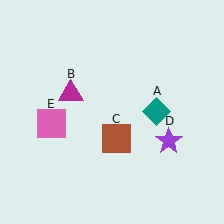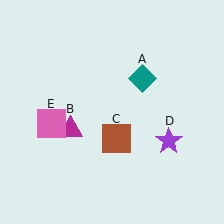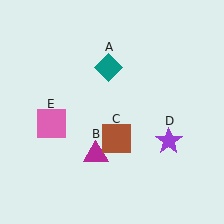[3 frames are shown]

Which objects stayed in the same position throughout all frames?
Brown square (object C) and purple star (object D) and pink square (object E) remained stationary.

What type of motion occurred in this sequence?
The teal diamond (object A), magenta triangle (object B) rotated counterclockwise around the center of the scene.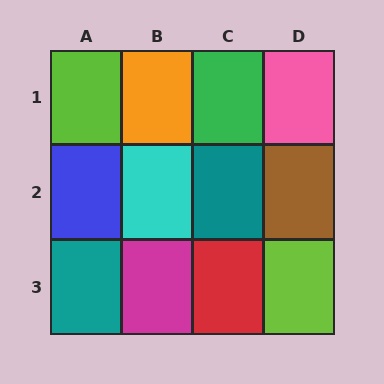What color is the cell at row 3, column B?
Magenta.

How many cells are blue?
1 cell is blue.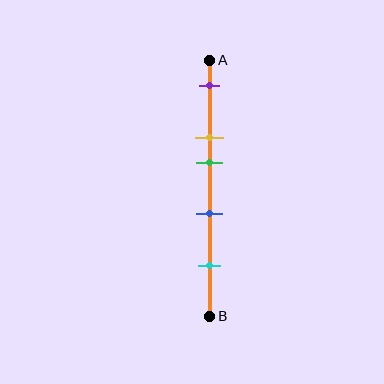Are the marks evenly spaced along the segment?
No, the marks are not evenly spaced.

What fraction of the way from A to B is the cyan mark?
The cyan mark is approximately 80% (0.8) of the way from A to B.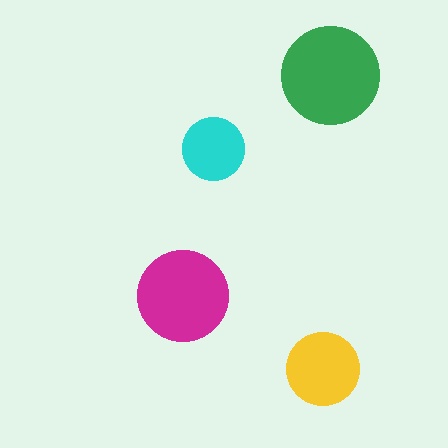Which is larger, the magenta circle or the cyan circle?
The magenta one.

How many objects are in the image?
There are 4 objects in the image.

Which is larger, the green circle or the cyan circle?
The green one.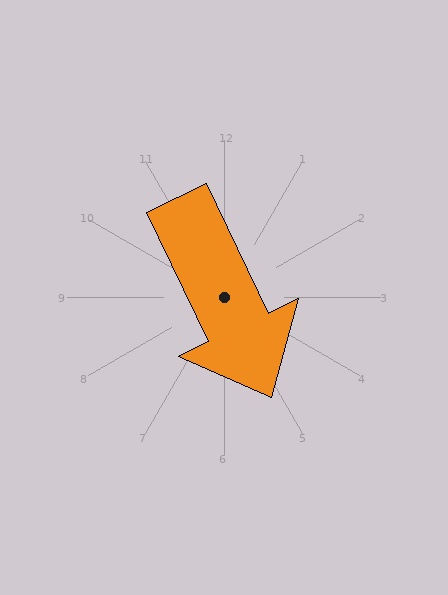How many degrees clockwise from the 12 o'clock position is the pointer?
Approximately 154 degrees.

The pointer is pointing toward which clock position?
Roughly 5 o'clock.